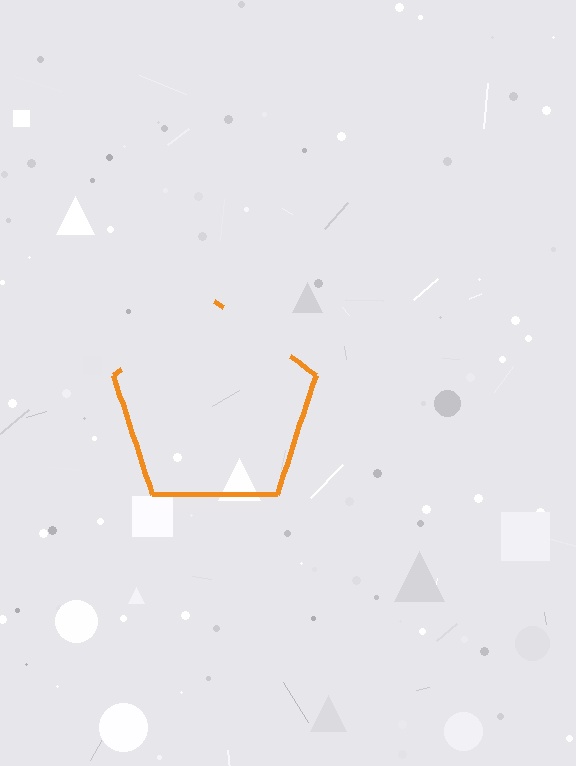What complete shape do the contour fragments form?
The contour fragments form a pentagon.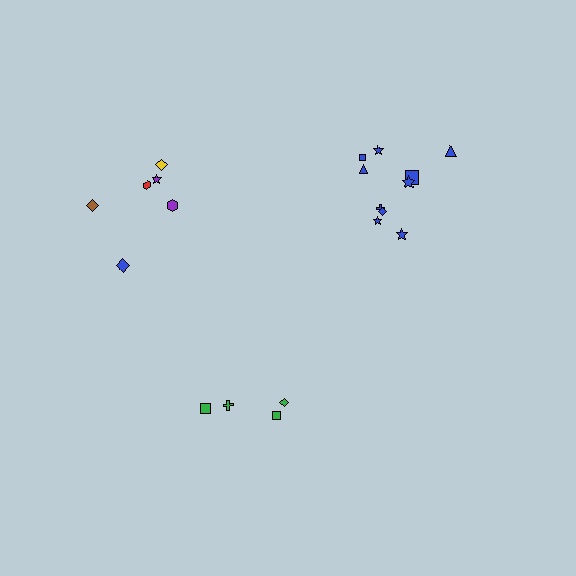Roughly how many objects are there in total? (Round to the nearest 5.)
Roughly 20 objects in total.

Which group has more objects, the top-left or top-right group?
The top-right group.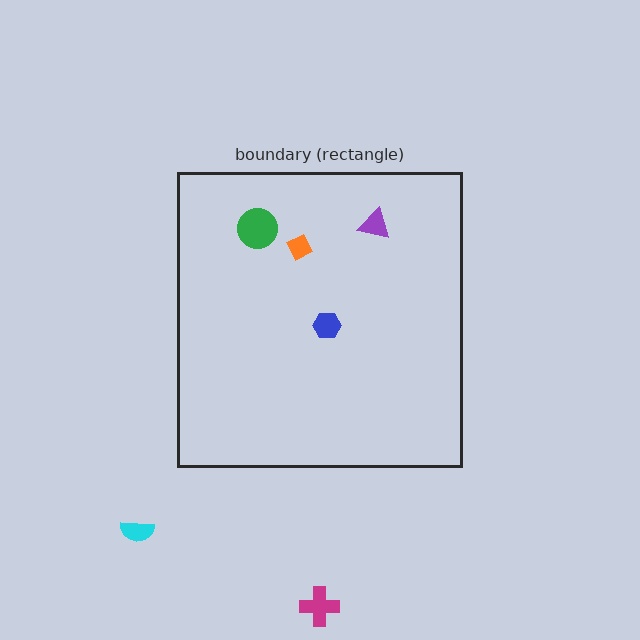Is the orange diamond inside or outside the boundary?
Inside.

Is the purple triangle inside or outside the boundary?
Inside.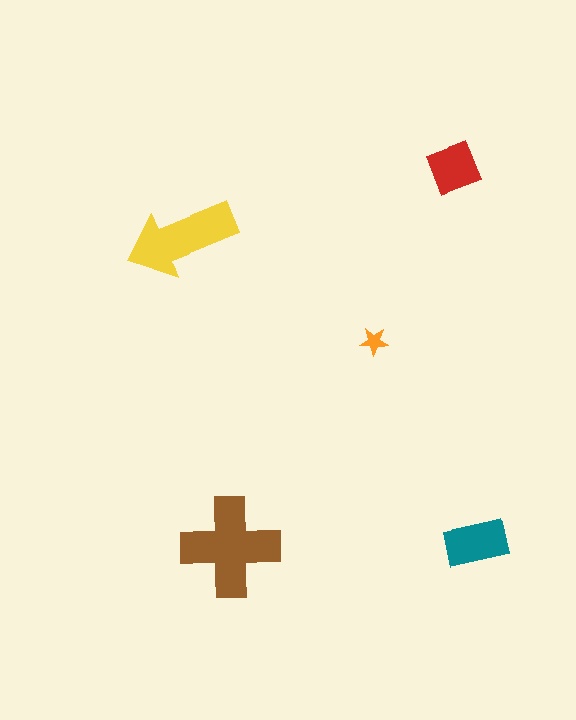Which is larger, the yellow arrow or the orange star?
The yellow arrow.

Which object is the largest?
The brown cross.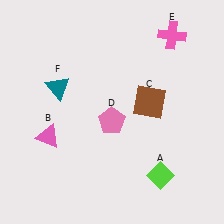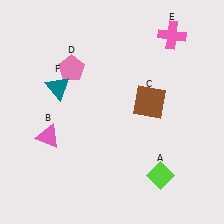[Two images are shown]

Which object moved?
The pink pentagon (D) moved up.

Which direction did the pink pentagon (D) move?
The pink pentagon (D) moved up.